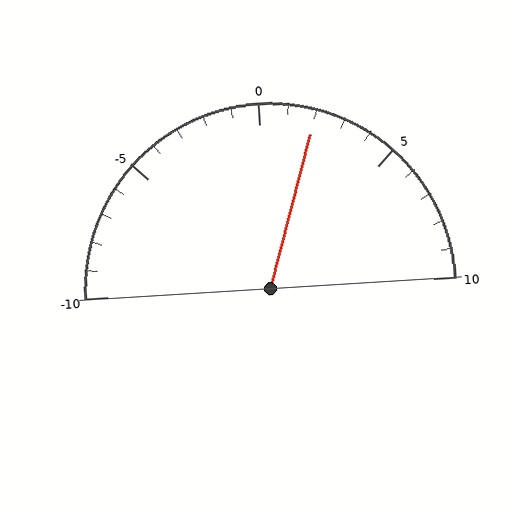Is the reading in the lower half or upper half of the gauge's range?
The reading is in the upper half of the range (-10 to 10).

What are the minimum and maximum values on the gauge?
The gauge ranges from -10 to 10.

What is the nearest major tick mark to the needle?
The nearest major tick mark is 0.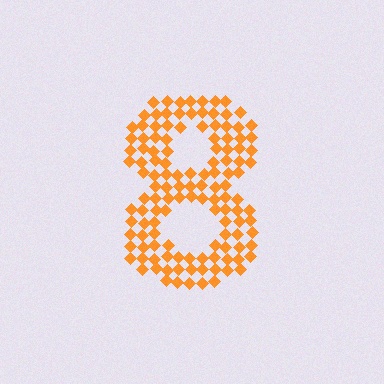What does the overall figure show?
The overall figure shows the digit 8.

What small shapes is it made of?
It is made of small diamonds.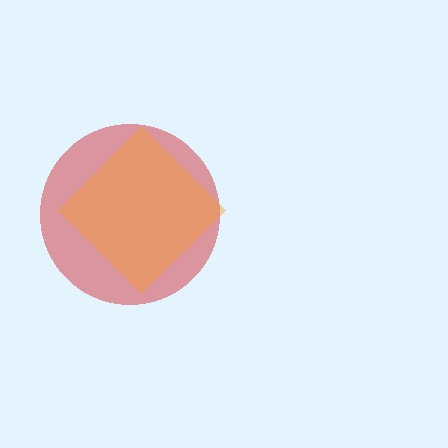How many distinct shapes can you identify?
There are 2 distinct shapes: a red circle, an orange diamond.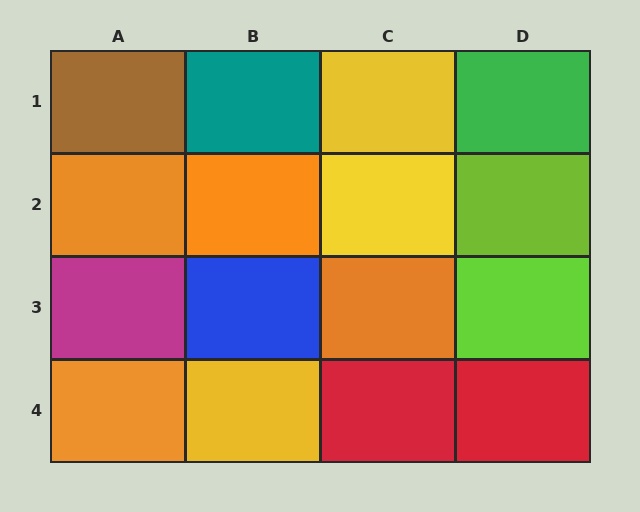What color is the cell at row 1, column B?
Teal.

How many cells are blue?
1 cell is blue.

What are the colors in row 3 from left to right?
Magenta, blue, orange, lime.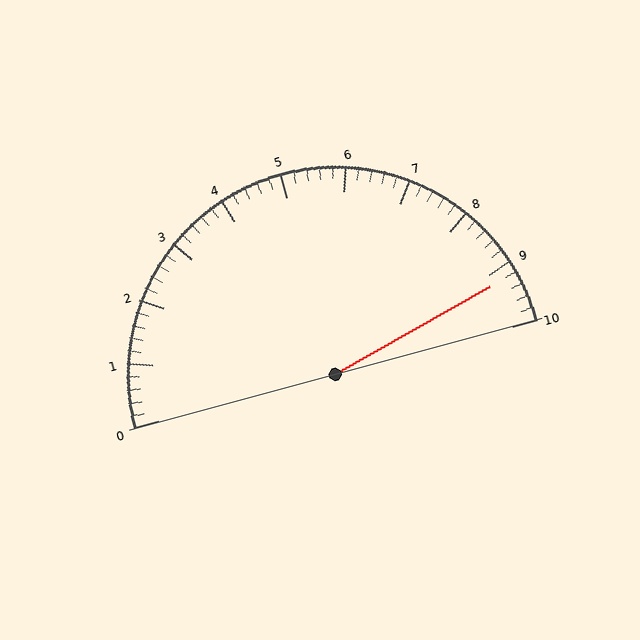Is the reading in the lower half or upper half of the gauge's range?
The reading is in the upper half of the range (0 to 10).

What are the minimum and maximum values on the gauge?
The gauge ranges from 0 to 10.